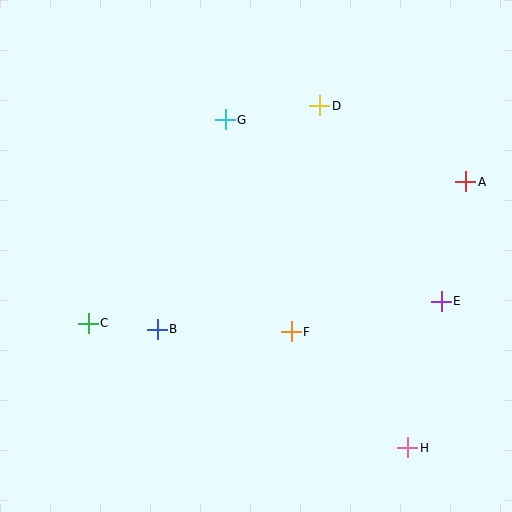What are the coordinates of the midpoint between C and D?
The midpoint between C and D is at (204, 214).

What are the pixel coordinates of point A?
Point A is at (466, 182).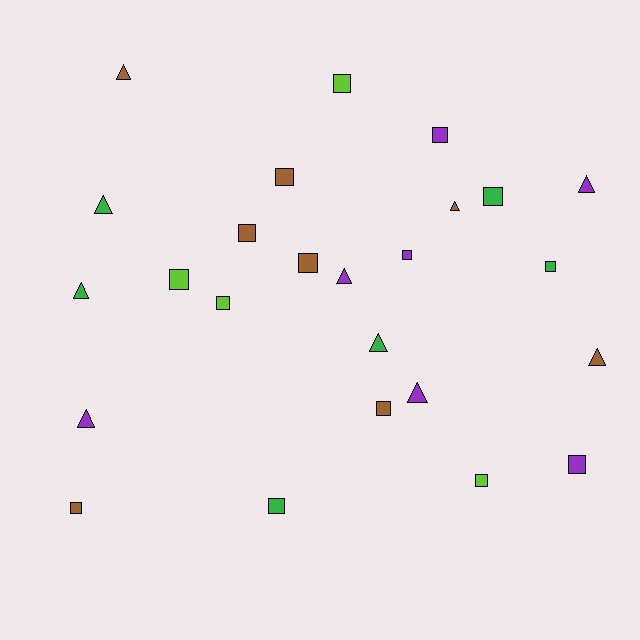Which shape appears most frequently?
Square, with 15 objects.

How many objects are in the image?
There are 25 objects.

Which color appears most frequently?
Brown, with 8 objects.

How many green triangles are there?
There are 3 green triangles.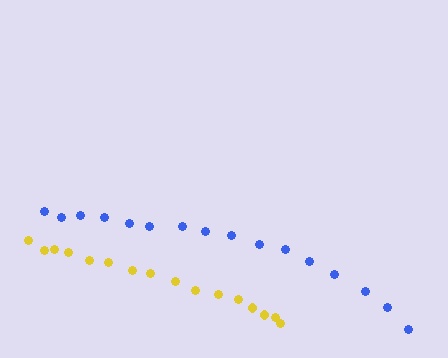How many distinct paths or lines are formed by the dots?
There are 2 distinct paths.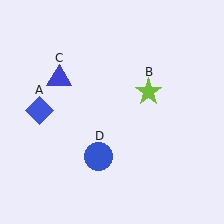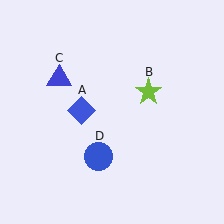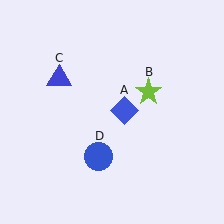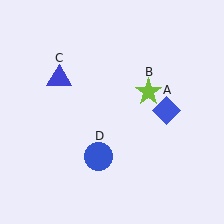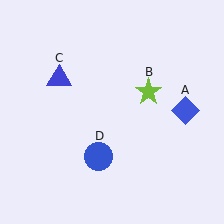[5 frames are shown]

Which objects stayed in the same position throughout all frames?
Lime star (object B) and blue triangle (object C) and blue circle (object D) remained stationary.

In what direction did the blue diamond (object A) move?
The blue diamond (object A) moved right.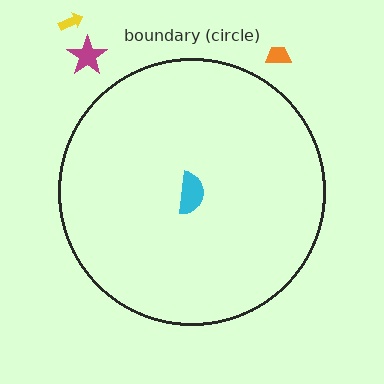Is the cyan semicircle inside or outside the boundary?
Inside.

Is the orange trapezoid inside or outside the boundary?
Outside.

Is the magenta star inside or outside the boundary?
Outside.